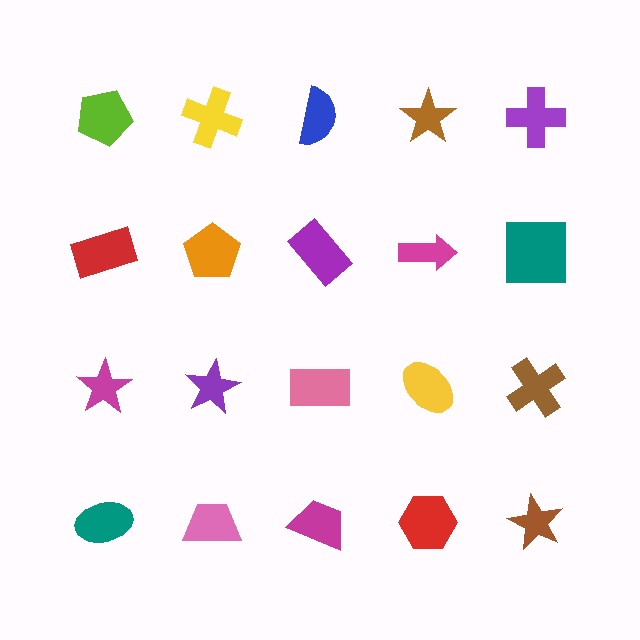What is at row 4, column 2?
A pink trapezoid.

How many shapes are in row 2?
5 shapes.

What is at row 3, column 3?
A pink rectangle.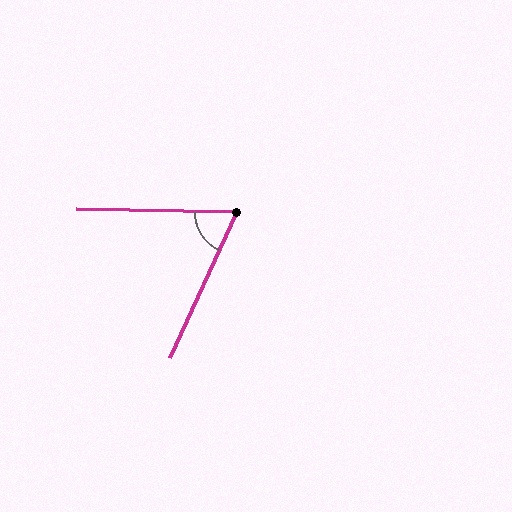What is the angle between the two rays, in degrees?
Approximately 66 degrees.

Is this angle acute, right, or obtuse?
It is acute.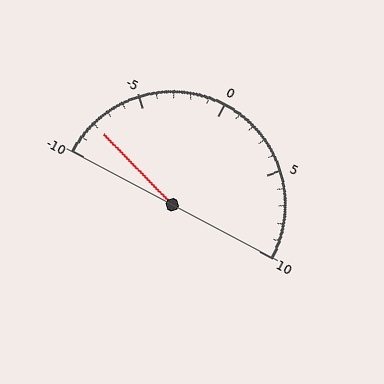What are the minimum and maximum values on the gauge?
The gauge ranges from -10 to 10.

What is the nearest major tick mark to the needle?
The nearest major tick mark is -10.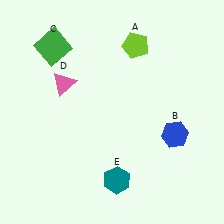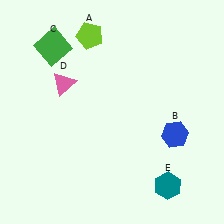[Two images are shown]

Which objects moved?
The objects that moved are: the lime pentagon (A), the teal hexagon (E).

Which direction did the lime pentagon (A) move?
The lime pentagon (A) moved left.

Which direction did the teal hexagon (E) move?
The teal hexagon (E) moved right.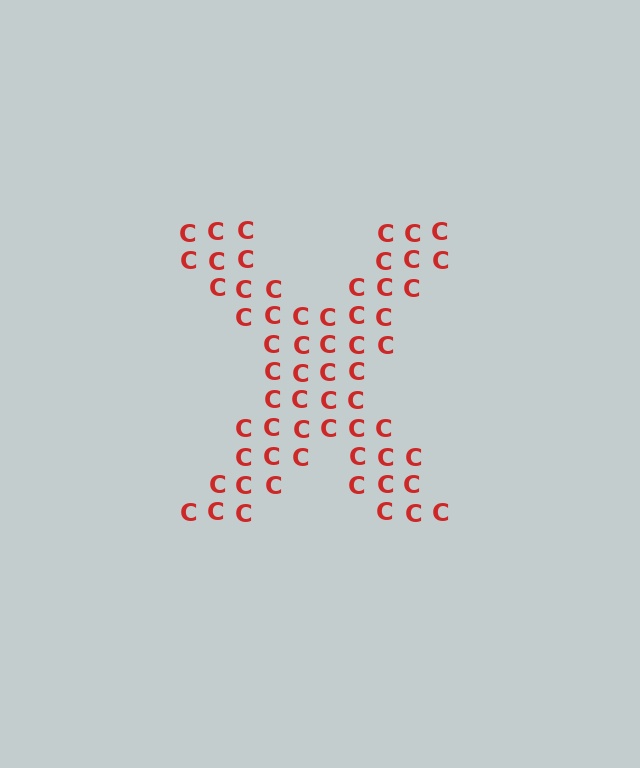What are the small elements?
The small elements are letter C's.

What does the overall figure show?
The overall figure shows the letter X.